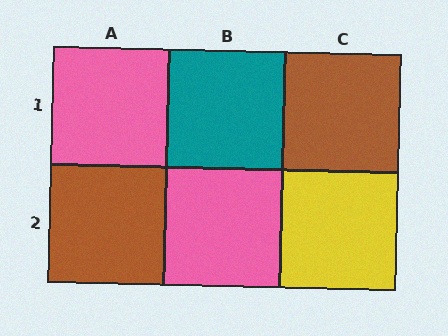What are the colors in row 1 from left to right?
Pink, teal, brown.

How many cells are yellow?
1 cell is yellow.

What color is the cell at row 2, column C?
Yellow.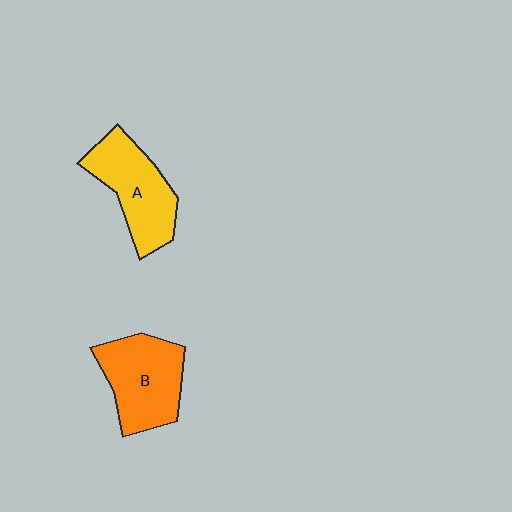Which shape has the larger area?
Shape B (orange).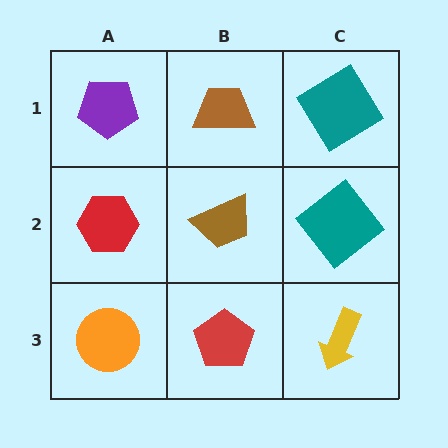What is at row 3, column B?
A red pentagon.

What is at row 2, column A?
A red hexagon.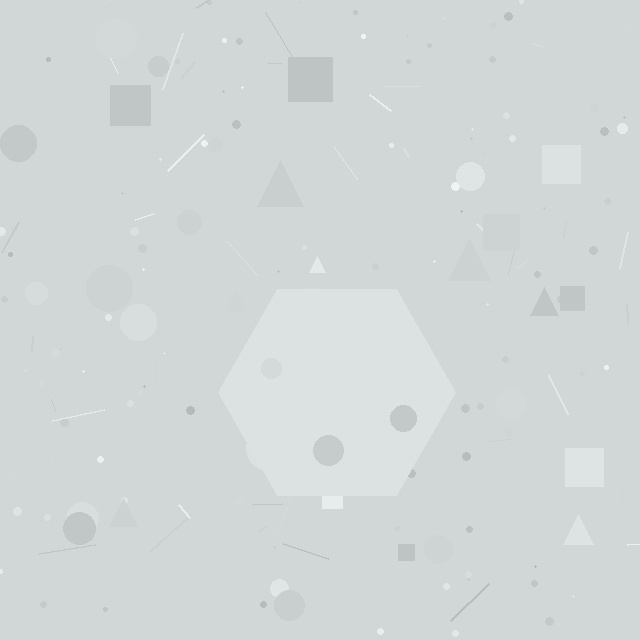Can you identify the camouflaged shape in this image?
The camouflaged shape is a hexagon.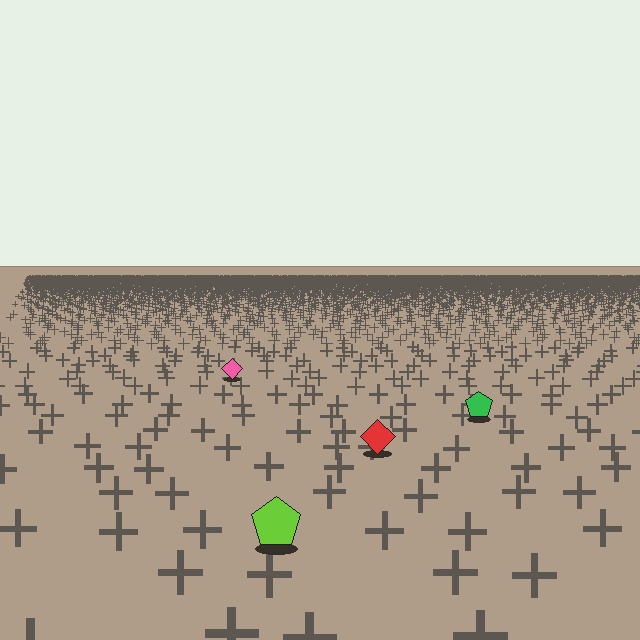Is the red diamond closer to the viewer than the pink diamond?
Yes. The red diamond is closer — you can tell from the texture gradient: the ground texture is coarser near it.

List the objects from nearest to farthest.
From nearest to farthest: the lime pentagon, the red diamond, the green pentagon, the pink diamond.